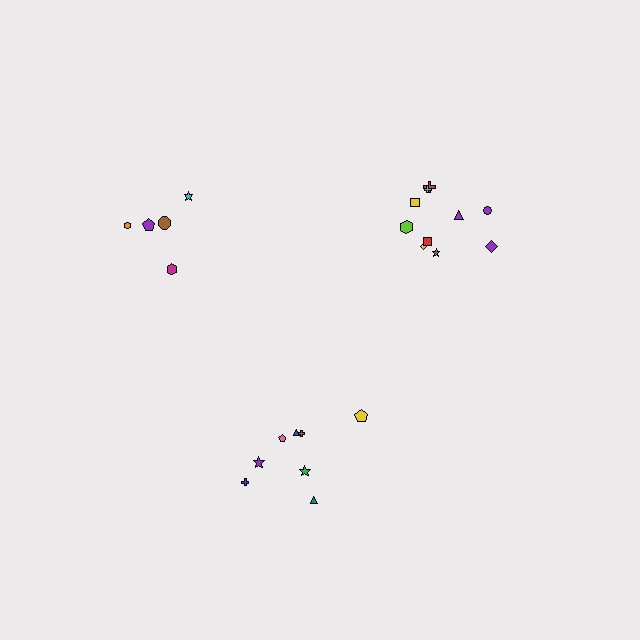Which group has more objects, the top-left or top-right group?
The top-right group.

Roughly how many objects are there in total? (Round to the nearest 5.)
Roughly 25 objects in total.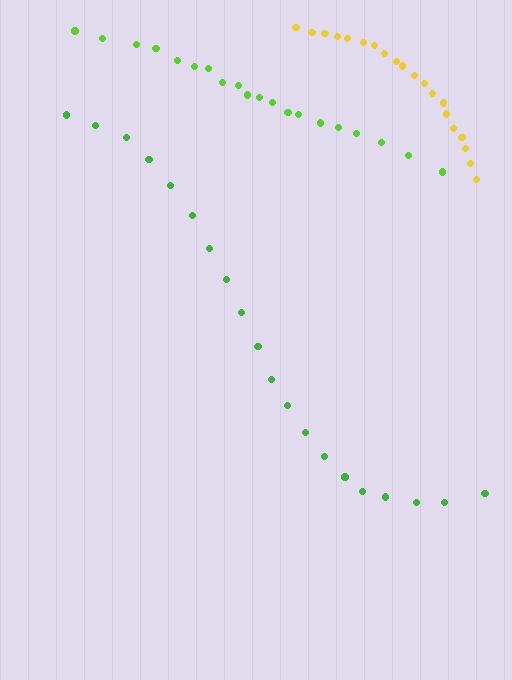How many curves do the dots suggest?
There are 3 distinct paths.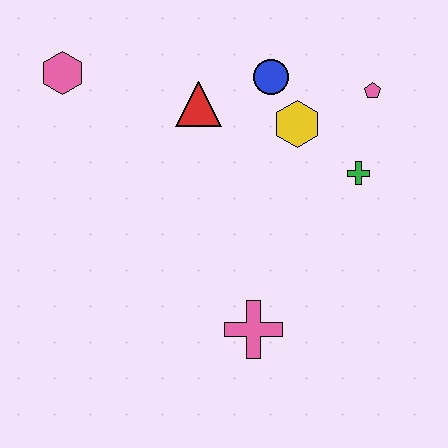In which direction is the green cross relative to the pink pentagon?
The green cross is below the pink pentagon.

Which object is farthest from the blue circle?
The pink cross is farthest from the blue circle.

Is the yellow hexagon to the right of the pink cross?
Yes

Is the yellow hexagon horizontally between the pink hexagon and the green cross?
Yes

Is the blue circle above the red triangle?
Yes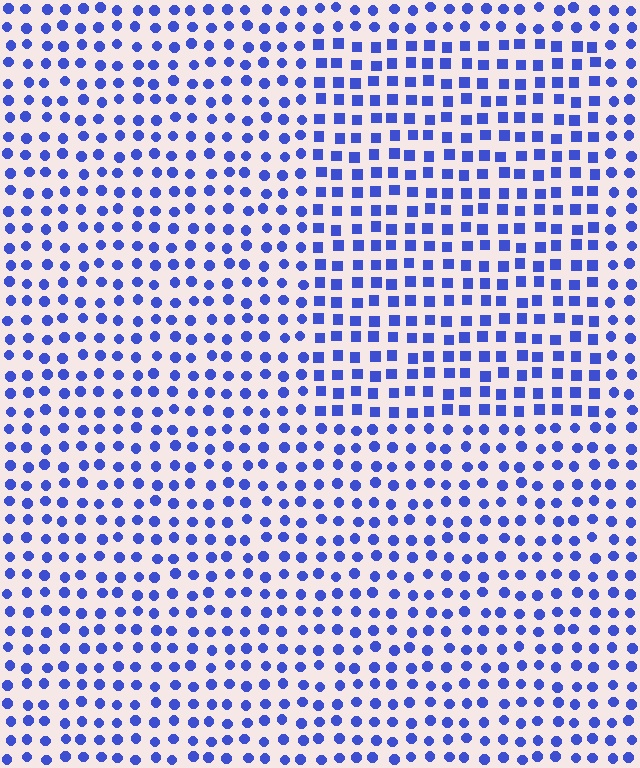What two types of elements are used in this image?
The image uses squares inside the rectangle region and circles outside it.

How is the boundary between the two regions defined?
The boundary is defined by a change in element shape: squares inside vs. circles outside. All elements share the same color and spacing.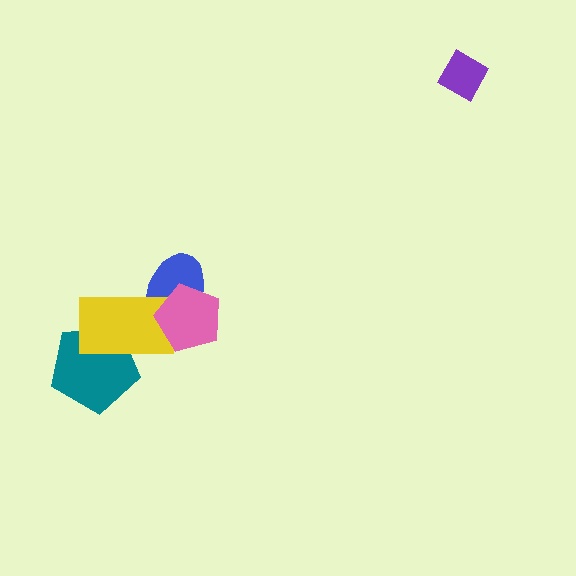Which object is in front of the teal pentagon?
The yellow rectangle is in front of the teal pentagon.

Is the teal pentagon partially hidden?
Yes, it is partially covered by another shape.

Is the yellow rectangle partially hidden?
Yes, it is partially covered by another shape.